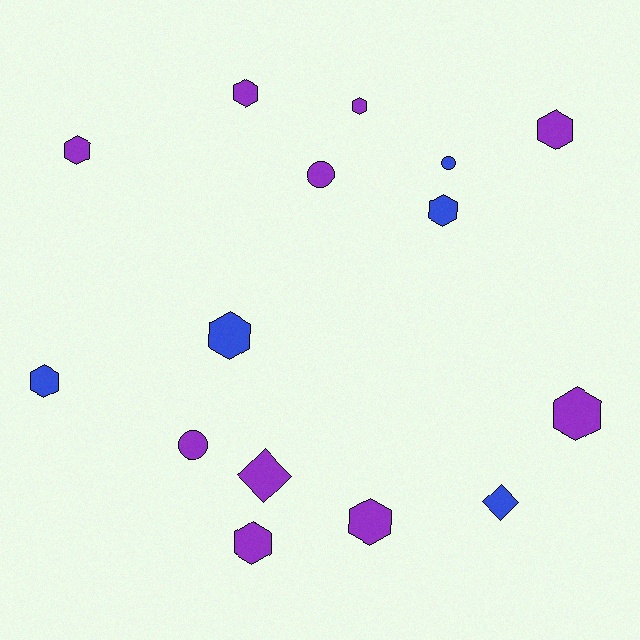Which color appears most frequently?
Purple, with 10 objects.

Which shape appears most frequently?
Hexagon, with 10 objects.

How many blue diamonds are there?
There is 1 blue diamond.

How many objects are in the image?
There are 15 objects.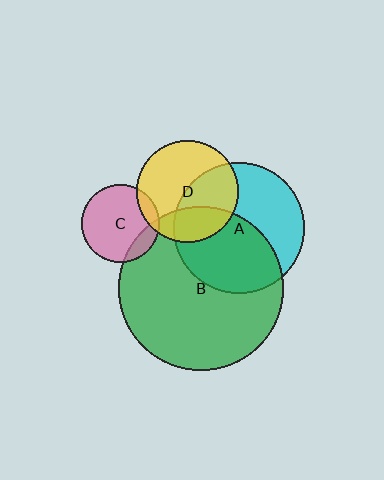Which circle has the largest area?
Circle B (green).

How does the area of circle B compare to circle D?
Approximately 2.6 times.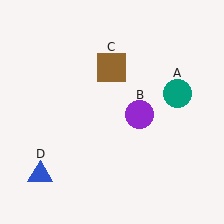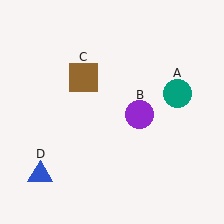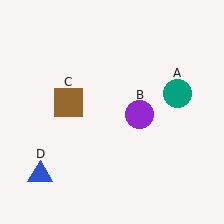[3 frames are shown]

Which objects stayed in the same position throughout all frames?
Teal circle (object A) and purple circle (object B) and blue triangle (object D) remained stationary.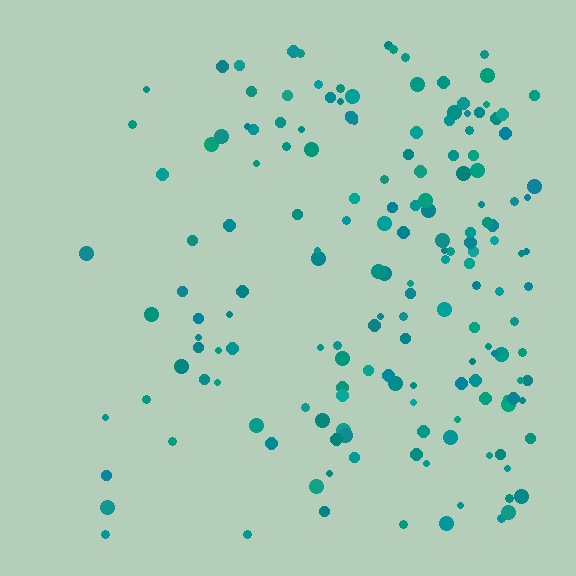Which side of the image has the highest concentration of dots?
The right.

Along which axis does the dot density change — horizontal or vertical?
Horizontal.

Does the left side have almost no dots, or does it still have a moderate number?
Still a moderate number, just noticeably fewer than the right.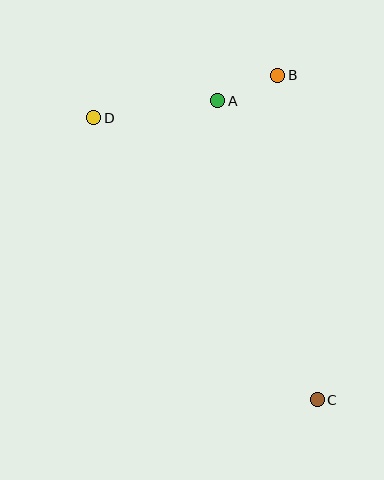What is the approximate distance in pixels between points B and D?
The distance between B and D is approximately 189 pixels.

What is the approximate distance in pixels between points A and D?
The distance between A and D is approximately 125 pixels.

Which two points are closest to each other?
Points A and B are closest to each other.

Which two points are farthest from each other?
Points C and D are farthest from each other.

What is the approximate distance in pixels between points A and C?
The distance between A and C is approximately 315 pixels.